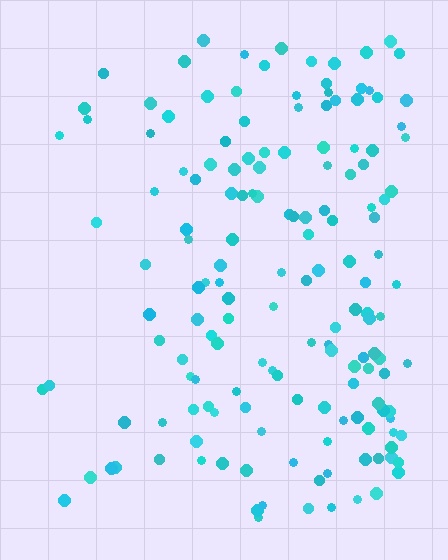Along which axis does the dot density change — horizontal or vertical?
Horizontal.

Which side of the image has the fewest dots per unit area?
The left.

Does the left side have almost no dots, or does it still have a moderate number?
Still a moderate number, just noticeably fewer than the right.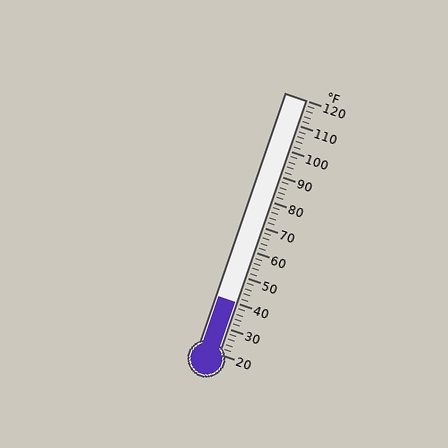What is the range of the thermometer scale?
The thermometer scale ranges from 20°F to 120°F.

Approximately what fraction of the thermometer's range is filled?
The thermometer is filled to approximately 20% of its range.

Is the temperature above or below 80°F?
The temperature is below 80°F.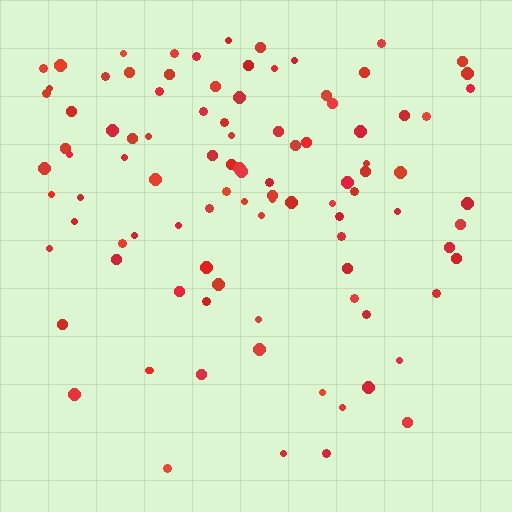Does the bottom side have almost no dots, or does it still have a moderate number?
Still a moderate number, just noticeably fewer than the top.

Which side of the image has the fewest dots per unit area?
The bottom.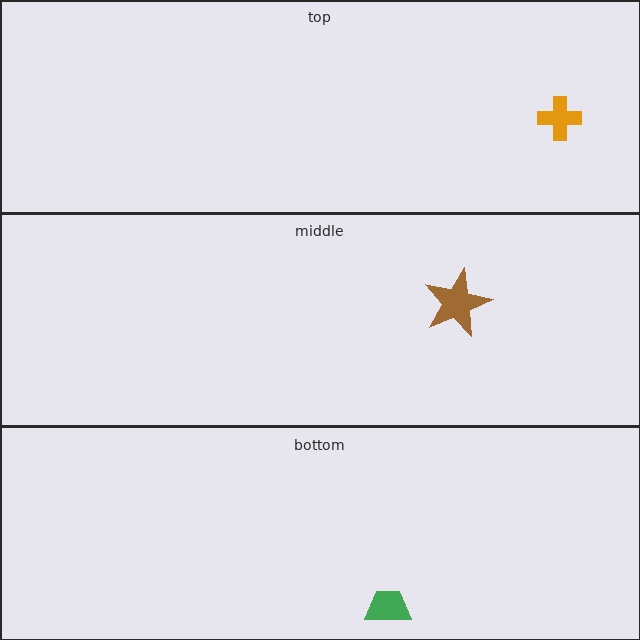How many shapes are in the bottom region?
1.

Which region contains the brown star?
The middle region.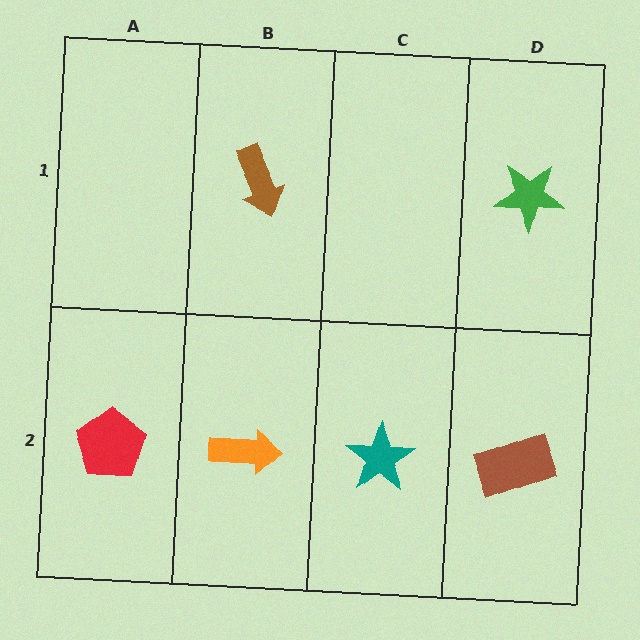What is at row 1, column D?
A green star.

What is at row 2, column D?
A brown rectangle.